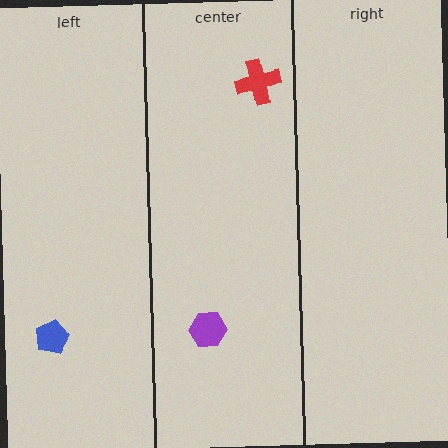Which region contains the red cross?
The center region.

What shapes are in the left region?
The blue pentagon.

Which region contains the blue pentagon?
The left region.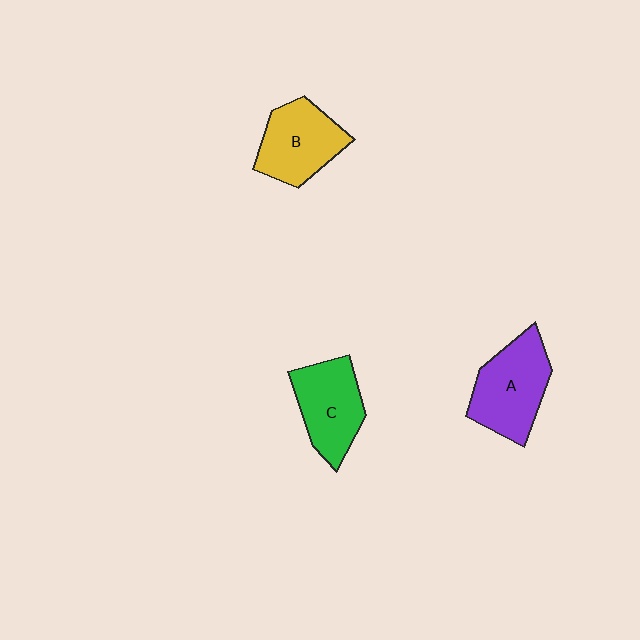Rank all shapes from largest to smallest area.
From largest to smallest: A (purple), B (yellow), C (green).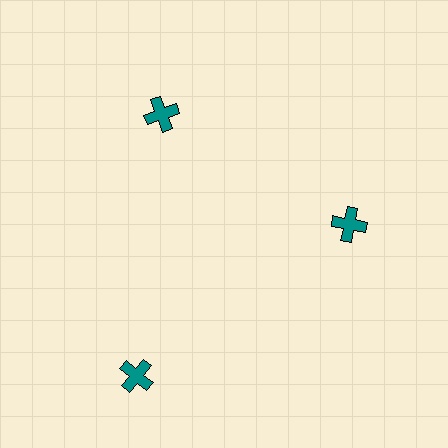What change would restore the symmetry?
The symmetry would be restored by moving it inward, back onto the ring so that all 3 crosses sit at equal angles and equal distance from the center.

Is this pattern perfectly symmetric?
No. The 3 teal crosses are arranged in a ring, but one element near the 7 o'clock position is pushed outward from the center, breaking the 3-fold rotational symmetry.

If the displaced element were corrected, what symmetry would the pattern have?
It would have 3-fold rotational symmetry — the pattern would map onto itself every 120 degrees.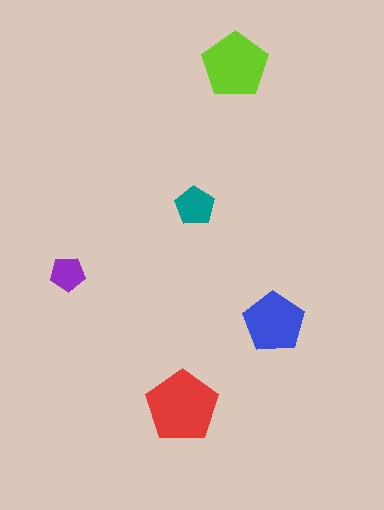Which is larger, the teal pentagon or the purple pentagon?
The teal one.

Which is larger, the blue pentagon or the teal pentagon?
The blue one.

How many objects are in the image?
There are 5 objects in the image.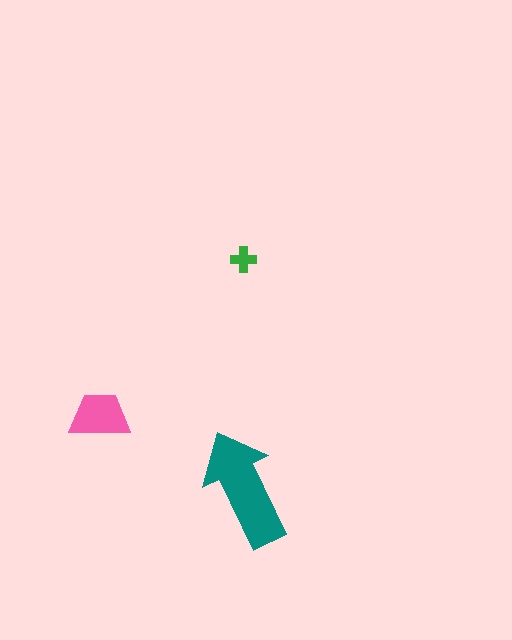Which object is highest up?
The green cross is topmost.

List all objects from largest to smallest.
The teal arrow, the pink trapezoid, the green cross.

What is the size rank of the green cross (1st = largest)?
3rd.